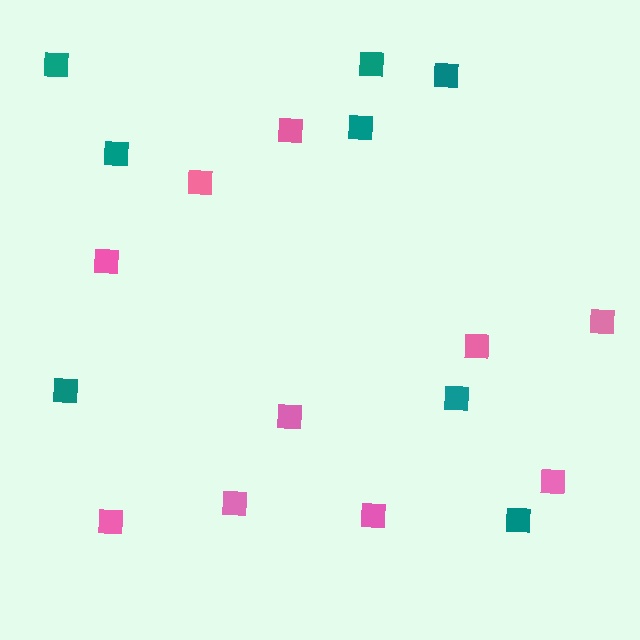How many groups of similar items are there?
There are 2 groups: one group of teal squares (8) and one group of pink squares (10).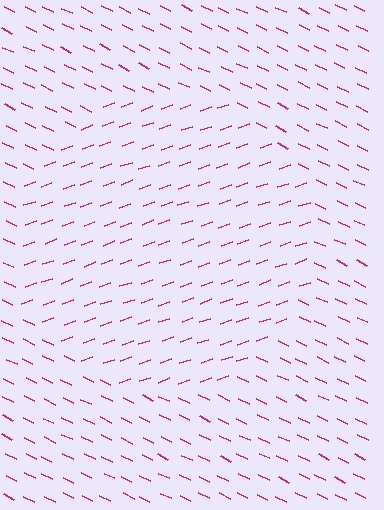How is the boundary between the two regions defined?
The boundary is defined purely by a change in line orientation (approximately 45 degrees difference). All lines are the same color and thickness.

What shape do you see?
I see a circle.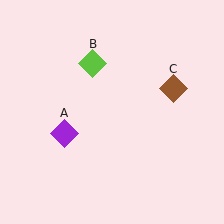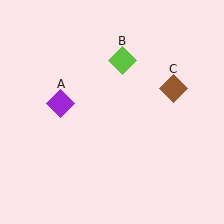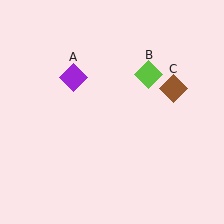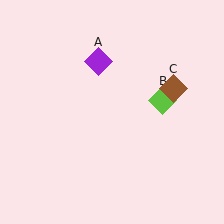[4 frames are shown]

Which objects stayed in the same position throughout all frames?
Brown diamond (object C) remained stationary.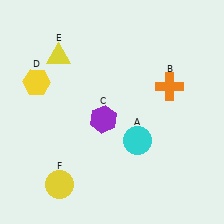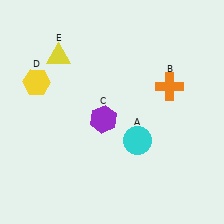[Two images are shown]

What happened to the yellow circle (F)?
The yellow circle (F) was removed in Image 2. It was in the bottom-left area of Image 1.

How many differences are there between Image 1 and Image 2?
There is 1 difference between the two images.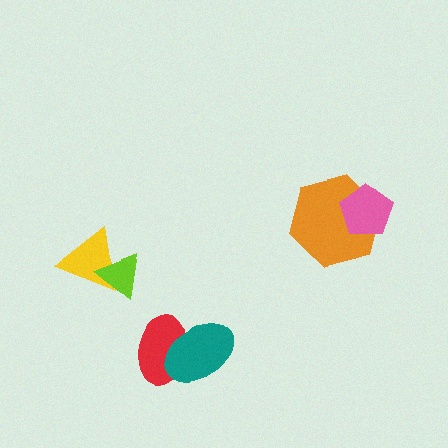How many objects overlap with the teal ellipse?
1 object overlaps with the teal ellipse.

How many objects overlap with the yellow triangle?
1 object overlaps with the yellow triangle.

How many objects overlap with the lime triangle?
1 object overlaps with the lime triangle.